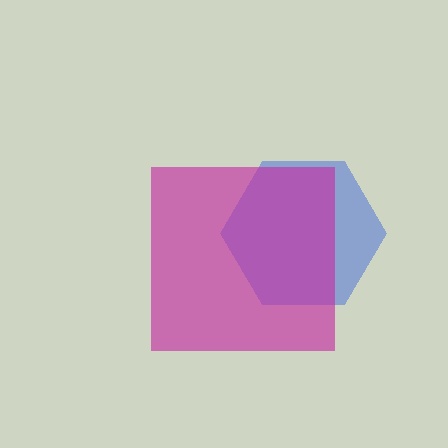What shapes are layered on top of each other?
The layered shapes are: a blue hexagon, a magenta square.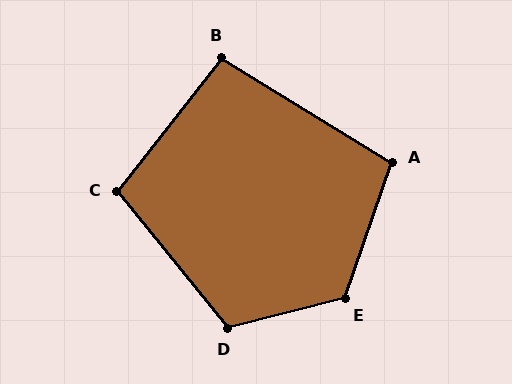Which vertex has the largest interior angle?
E, at approximately 123 degrees.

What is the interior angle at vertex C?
Approximately 103 degrees (obtuse).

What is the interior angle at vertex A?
Approximately 103 degrees (obtuse).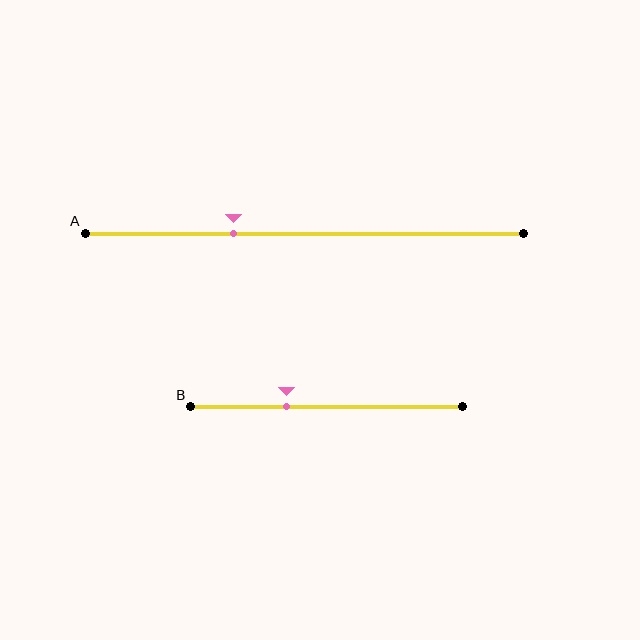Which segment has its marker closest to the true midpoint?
Segment B has its marker closest to the true midpoint.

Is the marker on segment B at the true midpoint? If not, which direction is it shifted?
No, the marker on segment B is shifted to the left by about 15% of the segment length.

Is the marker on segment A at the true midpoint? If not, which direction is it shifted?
No, the marker on segment A is shifted to the left by about 16% of the segment length.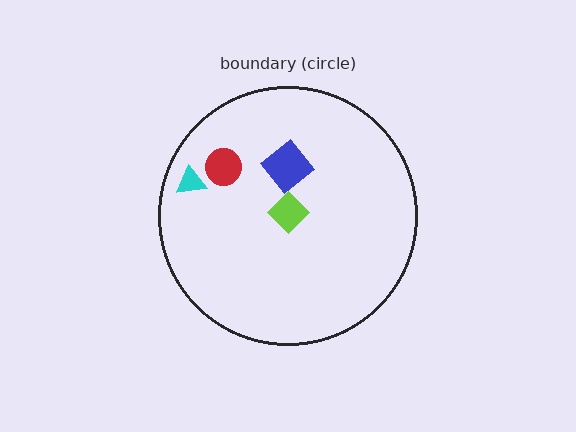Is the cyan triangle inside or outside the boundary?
Inside.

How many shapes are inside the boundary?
4 inside, 0 outside.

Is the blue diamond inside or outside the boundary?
Inside.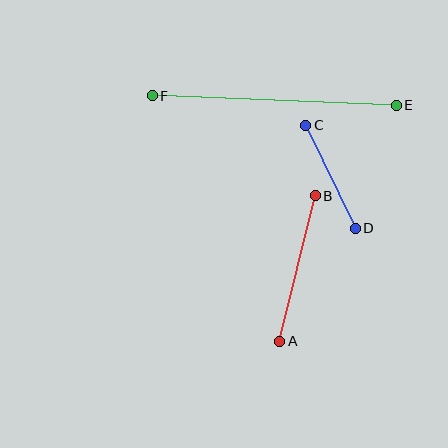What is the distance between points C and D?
The distance is approximately 114 pixels.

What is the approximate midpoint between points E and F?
The midpoint is at approximately (274, 101) pixels.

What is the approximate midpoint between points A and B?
The midpoint is at approximately (298, 268) pixels.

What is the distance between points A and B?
The distance is approximately 150 pixels.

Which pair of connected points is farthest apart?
Points E and F are farthest apart.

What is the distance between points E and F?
The distance is approximately 244 pixels.